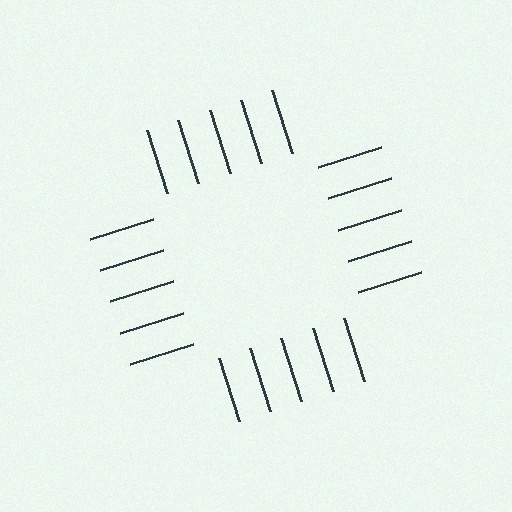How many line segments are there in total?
20 — 5 along each of the 4 edges.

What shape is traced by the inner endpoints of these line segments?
An illusory square — the line segments terminate on its edges but no continuous stroke is drawn.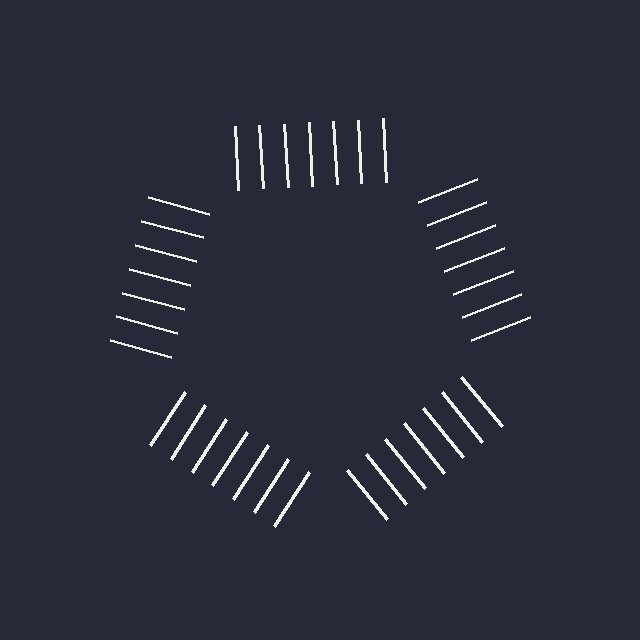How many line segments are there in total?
35 — 7 along each of the 5 edges.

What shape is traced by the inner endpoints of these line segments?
An illusory pentagon — the line segments terminate on its edges but no continuous stroke is drawn.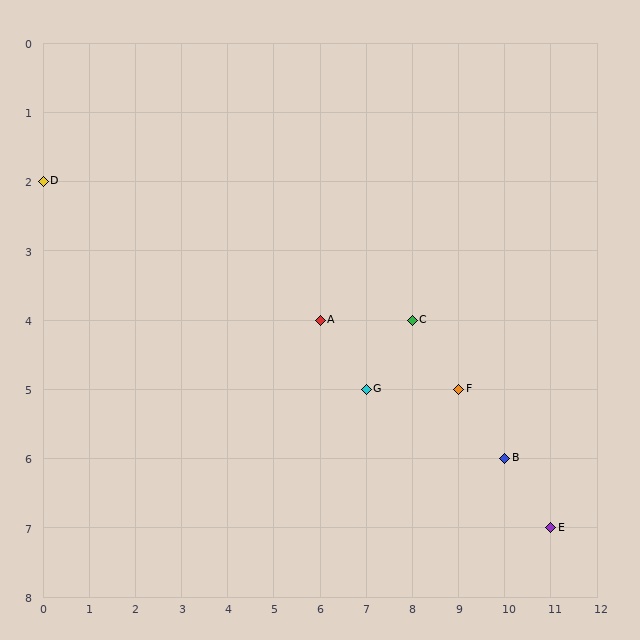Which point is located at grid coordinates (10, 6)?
Point B is at (10, 6).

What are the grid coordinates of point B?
Point B is at grid coordinates (10, 6).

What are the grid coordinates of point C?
Point C is at grid coordinates (8, 4).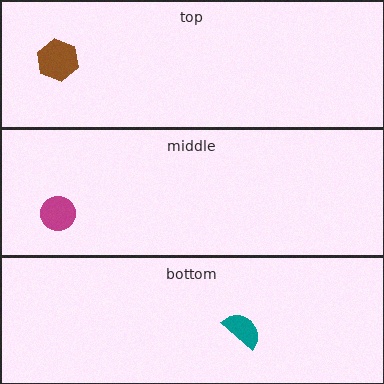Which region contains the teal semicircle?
The bottom region.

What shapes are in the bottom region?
The teal semicircle.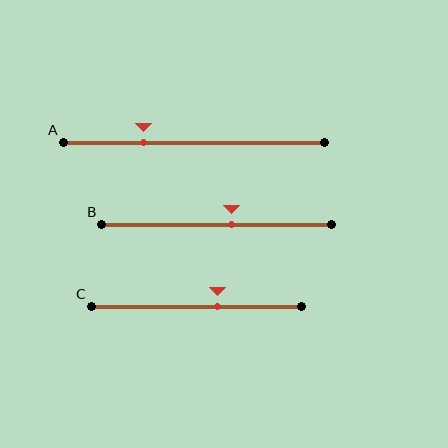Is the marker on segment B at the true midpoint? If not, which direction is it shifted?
No, the marker on segment B is shifted to the right by about 7% of the segment length.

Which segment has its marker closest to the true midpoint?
Segment B has its marker closest to the true midpoint.